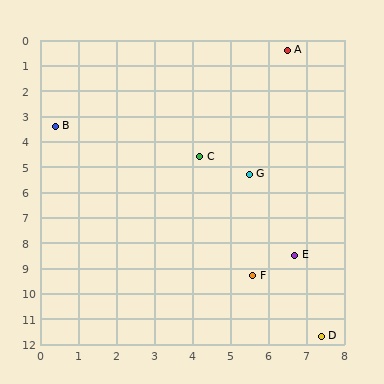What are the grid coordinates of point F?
Point F is at approximately (5.6, 9.3).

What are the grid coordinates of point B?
Point B is at approximately (0.4, 3.4).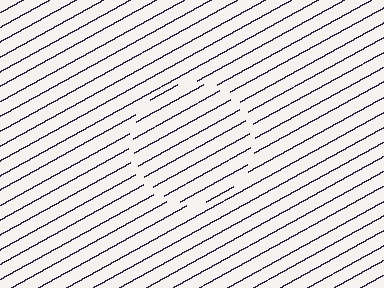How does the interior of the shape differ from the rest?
The interior of the shape contains the same grating, shifted by half a period — the contour is defined by the phase discontinuity where line-ends from the inner and outer gratings abut.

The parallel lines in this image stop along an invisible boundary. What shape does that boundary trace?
An illusory circle. The interior of the shape contains the same grating, shifted by half a period — the contour is defined by the phase discontinuity where line-ends from the inner and outer gratings abut.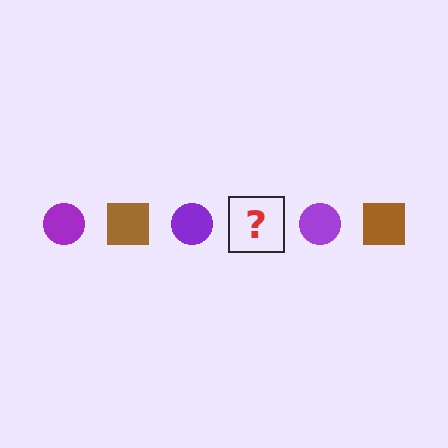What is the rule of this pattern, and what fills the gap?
The rule is that the pattern alternates between purple circle and brown square. The gap should be filled with a brown square.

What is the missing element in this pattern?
The missing element is a brown square.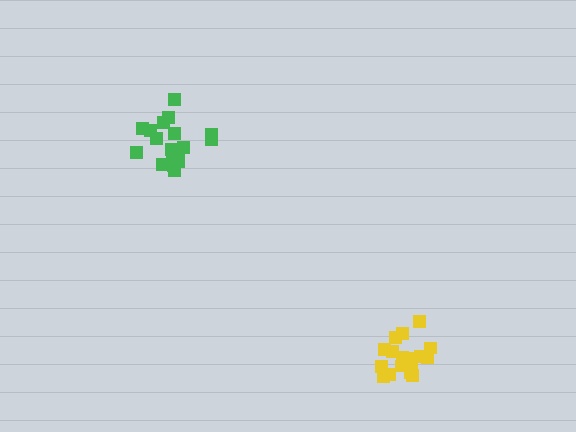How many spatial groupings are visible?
There are 2 spatial groupings.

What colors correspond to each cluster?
The clusters are colored: green, yellow.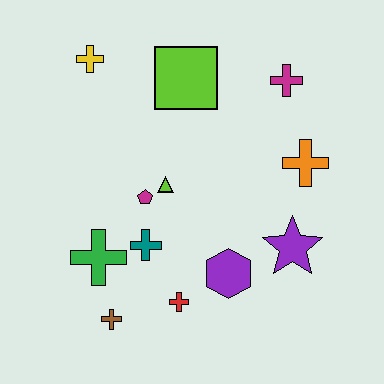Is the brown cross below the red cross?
Yes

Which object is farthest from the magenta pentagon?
The magenta cross is farthest from the magenta pentagon.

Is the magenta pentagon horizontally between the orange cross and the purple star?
No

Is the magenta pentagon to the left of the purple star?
Yes